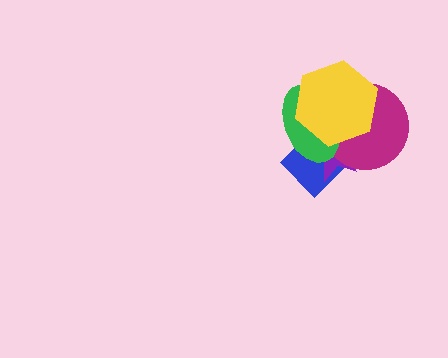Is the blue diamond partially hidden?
Yes, it is partially covered by another shape.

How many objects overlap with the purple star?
4 objects overlap with the purple star.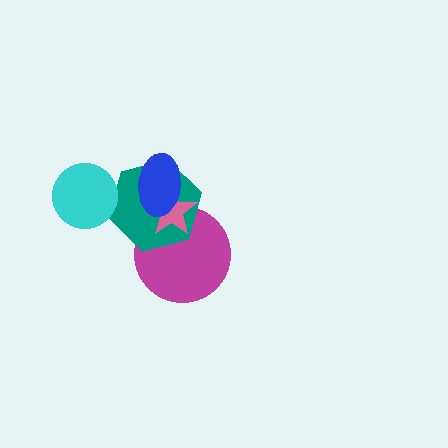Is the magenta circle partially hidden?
Yes, it is partially covered by another shape.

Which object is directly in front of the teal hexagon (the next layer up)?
The cyan circle is directly in front of the teal hexagon.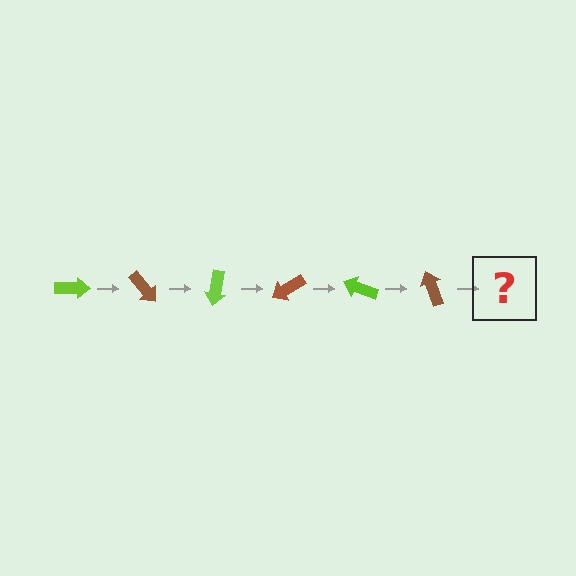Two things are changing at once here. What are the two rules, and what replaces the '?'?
The two rules are that it rotates 50 degrees each step and the color cycles through lime and brown. The '?' should be a lime arrow, rotated 300 degrees from the start.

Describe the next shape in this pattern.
It should be a lime arrow, rotated 300 degrees from the start.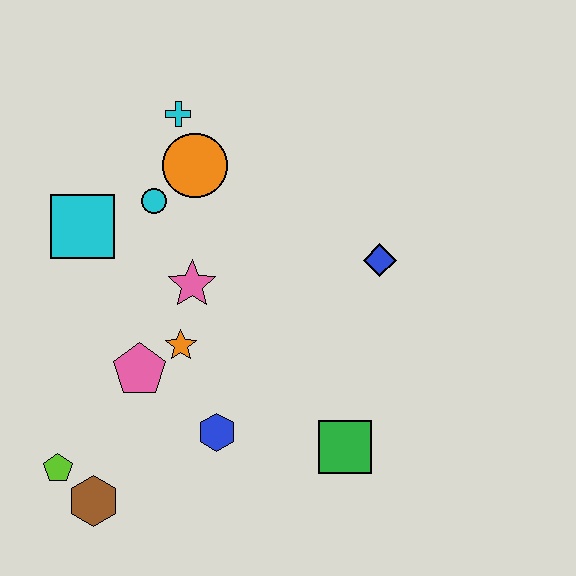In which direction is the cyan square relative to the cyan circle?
The cyan square is to the left of the cyan circle.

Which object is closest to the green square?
The blue hexagon is closest to the green square.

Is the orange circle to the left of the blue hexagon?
Yes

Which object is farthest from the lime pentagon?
The blue diamond is farthest from the lime pentagon.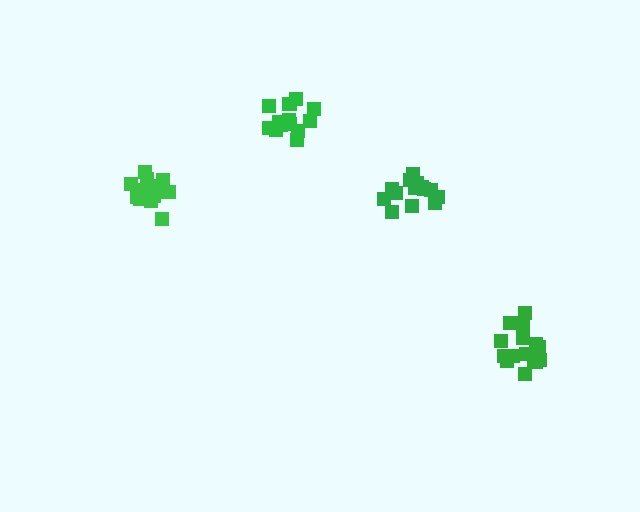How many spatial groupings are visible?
There are 4 spatial groupings.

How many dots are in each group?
Group 1: 16 dots, Group 2: 18 dots, Group 3: 14 dots, Group 4: 16 dots (64 total).